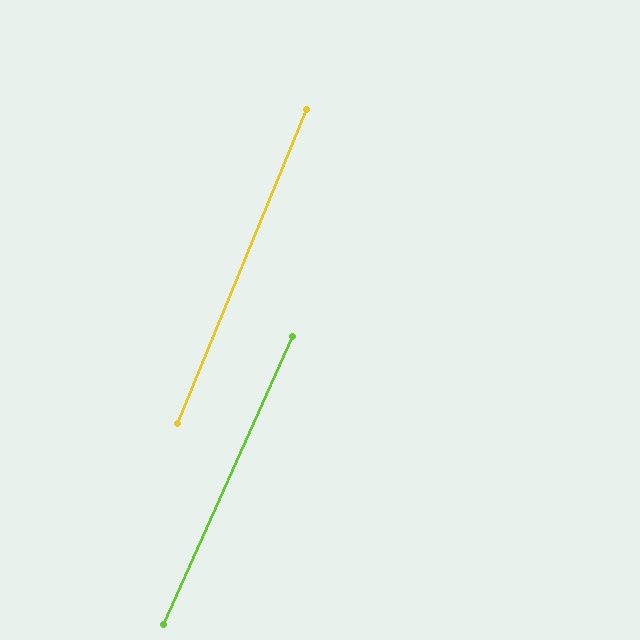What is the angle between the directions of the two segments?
Approximately 2 degrees.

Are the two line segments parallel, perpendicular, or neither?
Parallel — their directions differ by only 1.8°.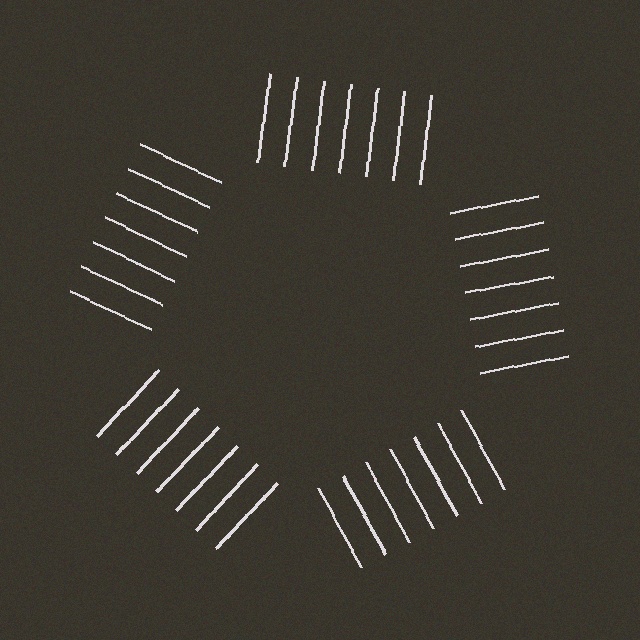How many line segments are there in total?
35 — 7 along each of the 5 edges.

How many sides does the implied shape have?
5 sides — the line-ends trace a pentagon.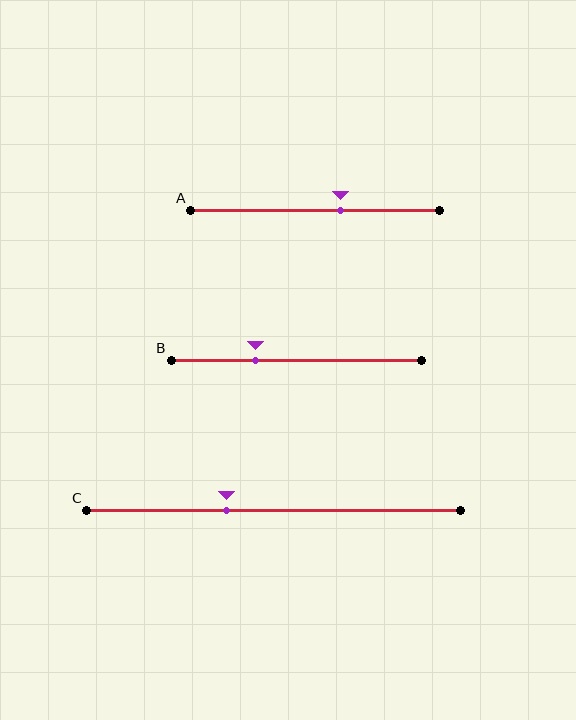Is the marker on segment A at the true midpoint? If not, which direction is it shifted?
No, the marker on segment A is shifted to the right by about 10% of the segment length.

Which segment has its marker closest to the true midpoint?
Segment A has its marker closest to the true midpoint.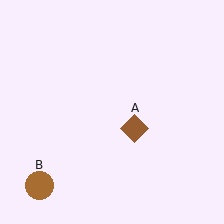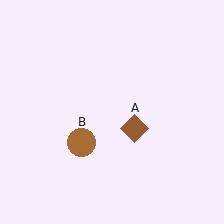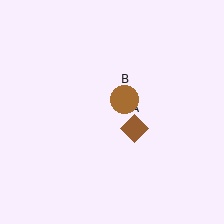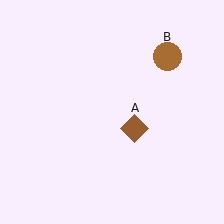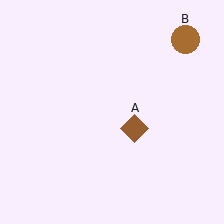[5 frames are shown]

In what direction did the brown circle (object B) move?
The brown circle (object B) moved up and to the right.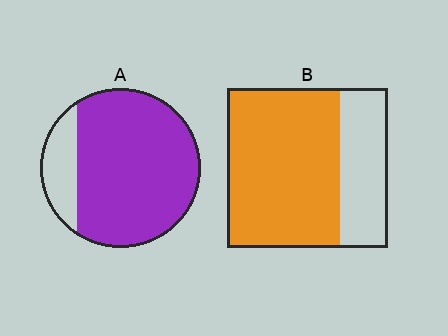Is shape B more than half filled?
Yes.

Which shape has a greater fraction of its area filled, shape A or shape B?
Shape A.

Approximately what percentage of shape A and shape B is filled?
A is approximately 85% and B is approximately 70%.